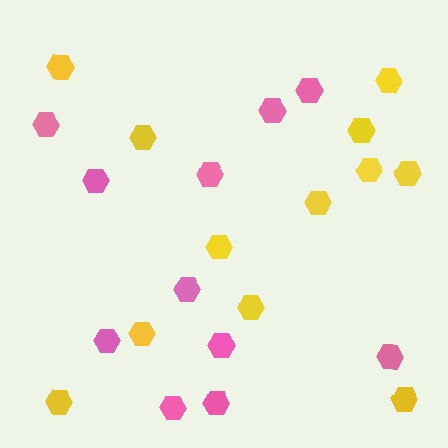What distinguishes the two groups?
There are 2 groups: one group of yellow hexagons (12) and one group of pink hexagons (11).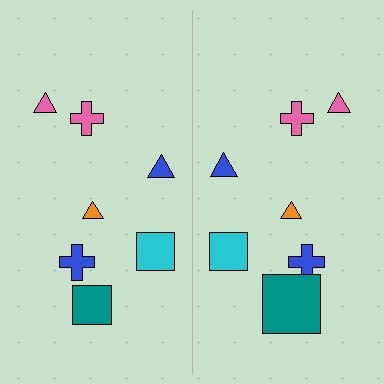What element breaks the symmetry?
The teal square on the right side has a different size than its mirror counterpart.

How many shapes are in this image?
There are 14 shapes in this image.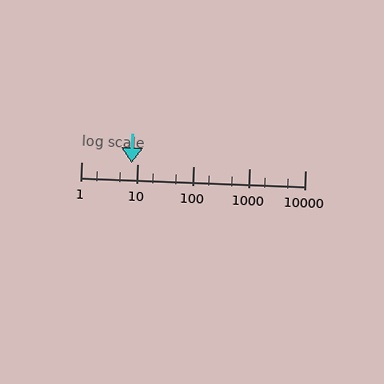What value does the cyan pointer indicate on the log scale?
The pointer indicates approximately 7.9.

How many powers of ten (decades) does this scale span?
The scale spans 4 decades, from 1 to 10000.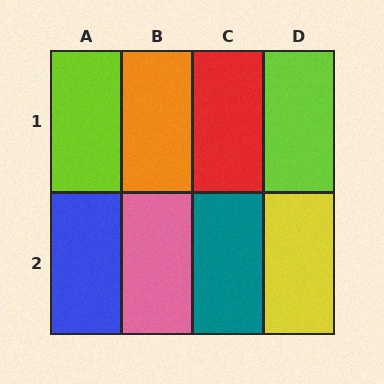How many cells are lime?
2 cells are lime.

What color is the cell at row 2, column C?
Teal.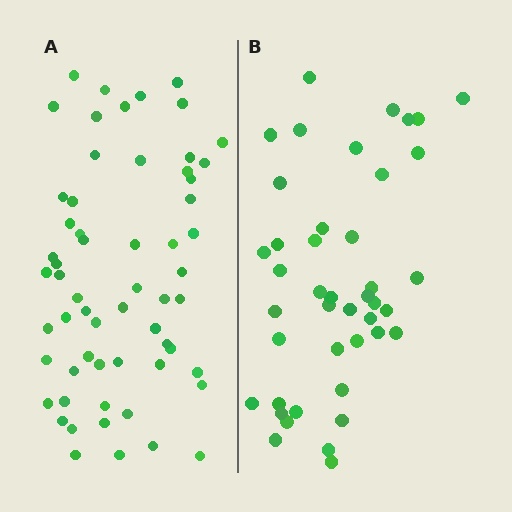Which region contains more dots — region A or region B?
Region A (the left region) has more dots.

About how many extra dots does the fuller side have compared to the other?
Region A has approximately 15 more dots than region B.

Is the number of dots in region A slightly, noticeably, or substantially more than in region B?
Region A has noticeably more, but not dramatically so. The ratio is roughly 1.4 to 1.